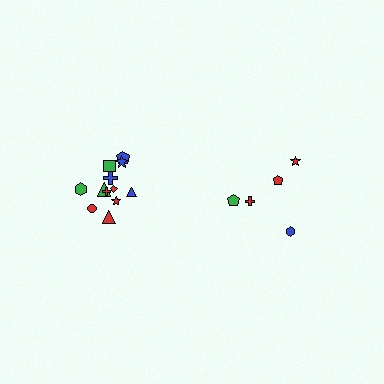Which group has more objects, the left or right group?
The left group.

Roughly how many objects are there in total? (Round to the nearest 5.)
Roughly 15 objects in total.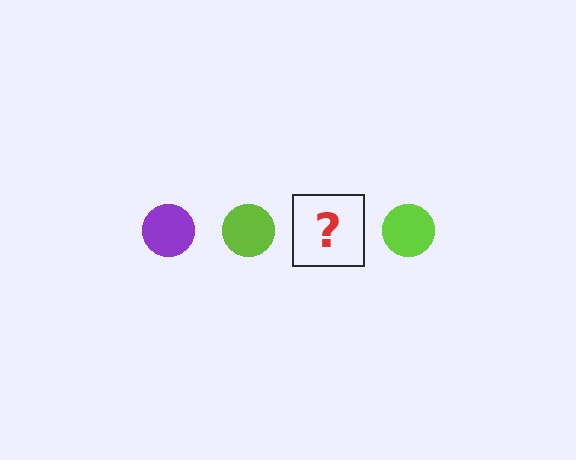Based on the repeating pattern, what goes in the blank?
The blank should be a purple circle.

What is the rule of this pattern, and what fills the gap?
The rule is that the pattern cycles through purple, lime circles. The gap should be filled with a purple circle.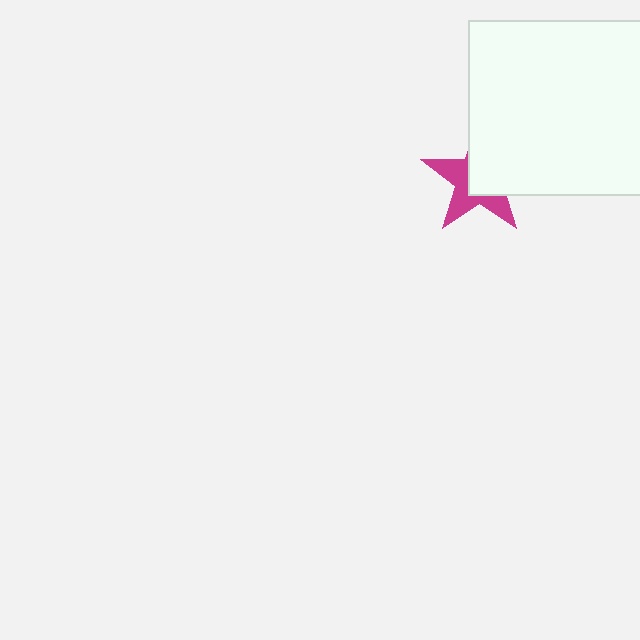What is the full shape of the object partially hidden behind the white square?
The partially hidden object is a magenta star.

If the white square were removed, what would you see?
You would see the complete magenta star.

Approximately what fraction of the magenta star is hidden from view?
Roughly 53% of the magenta star is hidden behind the white square.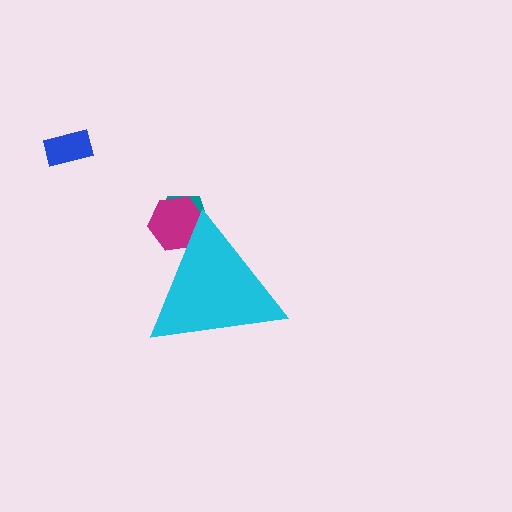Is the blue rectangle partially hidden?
No, the blue rectangle is fully visible.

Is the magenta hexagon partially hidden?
Yes, the magenta hexagon is partially hidden behind the cyan triangle.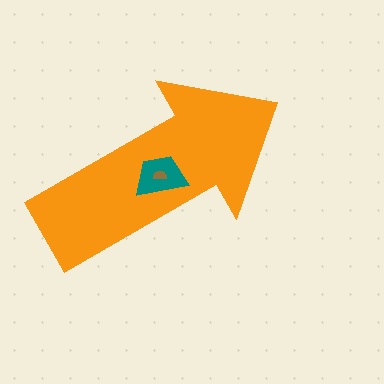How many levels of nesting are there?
3.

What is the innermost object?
The brown semicircle.